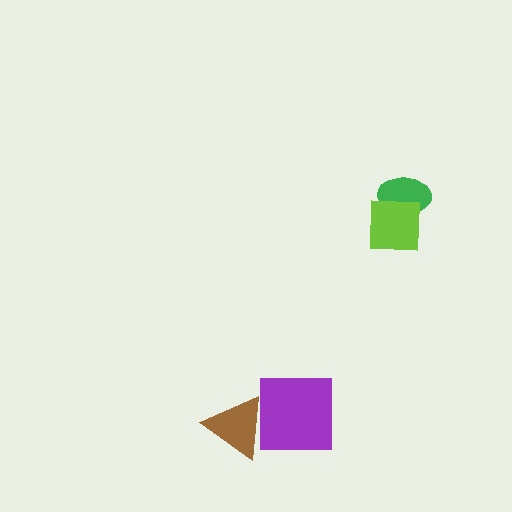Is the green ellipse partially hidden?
Yes, it is partially covered by another shape.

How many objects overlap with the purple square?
1 object overlaps with the purple square.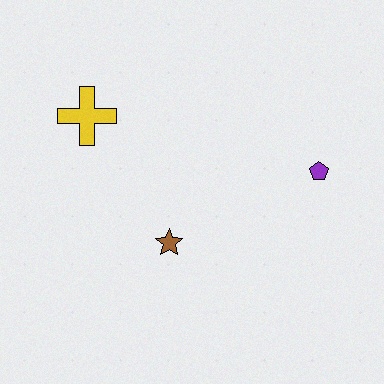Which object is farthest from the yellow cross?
The purple pentagon is farthest from the yellow cross.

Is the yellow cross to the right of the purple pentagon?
No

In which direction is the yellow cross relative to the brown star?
The yellow cross is above the brown star.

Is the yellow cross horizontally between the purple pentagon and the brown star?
No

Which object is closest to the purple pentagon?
The brown star is closest to the purple pentagon.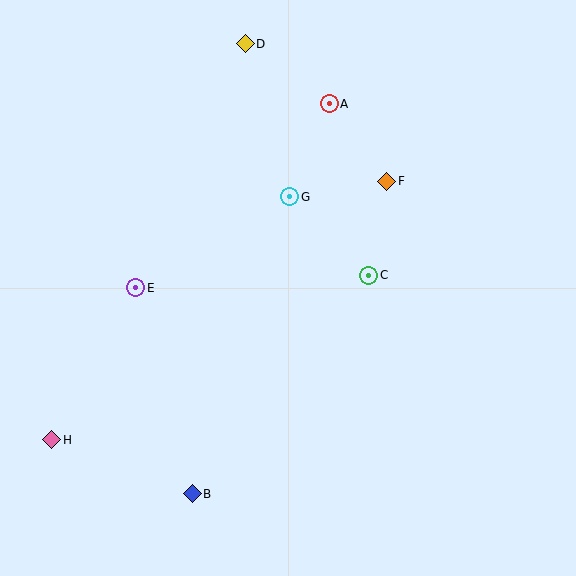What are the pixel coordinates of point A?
Point A is at (329, 104).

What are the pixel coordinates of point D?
Point D is at (245, 44).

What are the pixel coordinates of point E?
Point E is at (136, 288).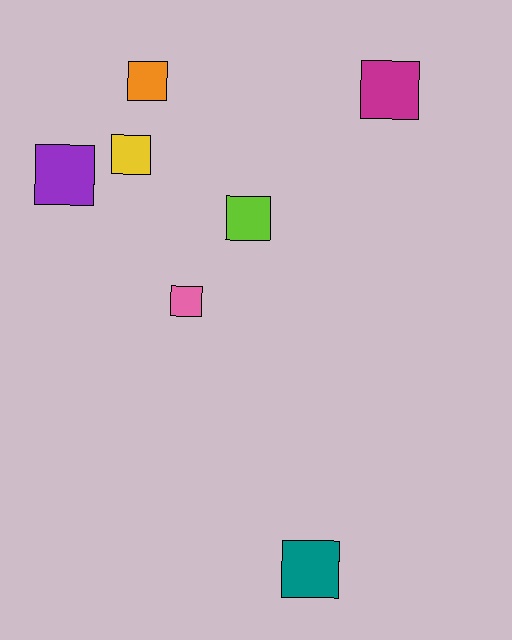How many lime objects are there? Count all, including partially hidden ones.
There is 1 lime object.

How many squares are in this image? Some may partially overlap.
There are 7 squares.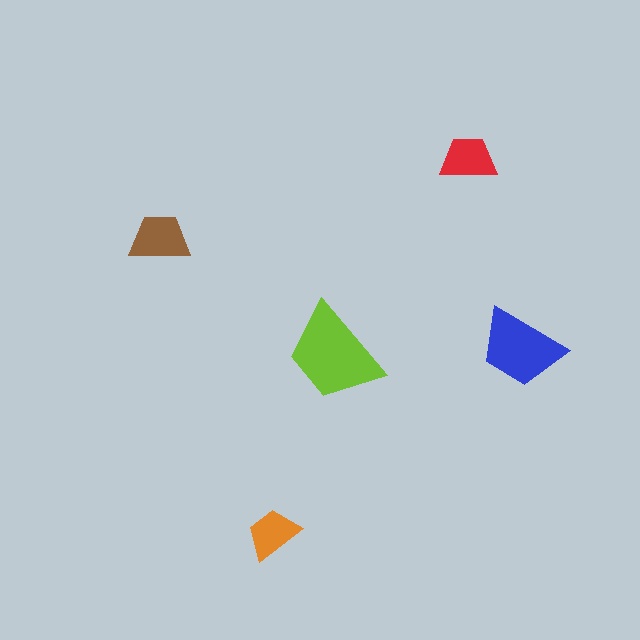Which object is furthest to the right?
The blue trapezoid is rightmost.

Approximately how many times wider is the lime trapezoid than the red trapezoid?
About 2 times wider.